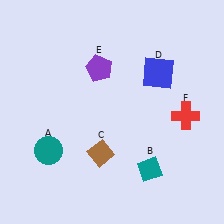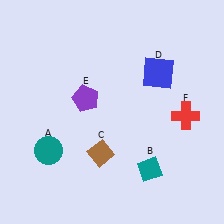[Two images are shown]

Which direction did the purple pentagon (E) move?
The purple pentagon (E) moved down.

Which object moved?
The purple pentagon (E) moved down.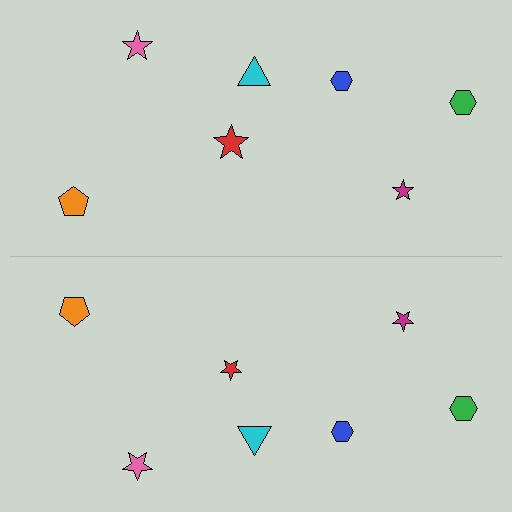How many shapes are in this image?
There are 14 shapes in this image.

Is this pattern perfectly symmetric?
No, the pattern is not perfectly symmetric. The red star on the bottom side has a different size than its mirror counterpart.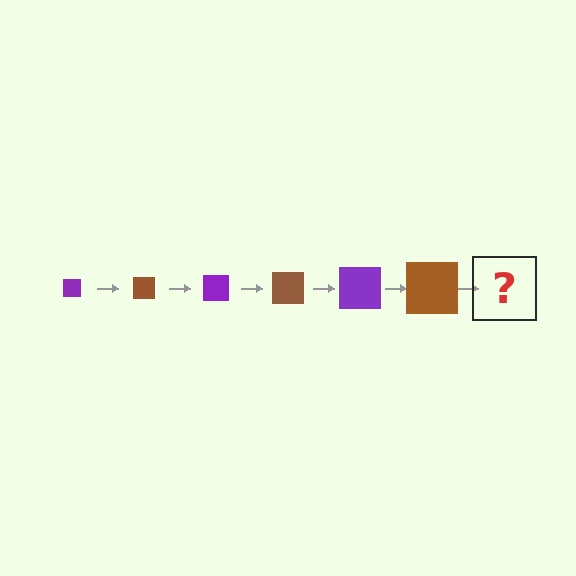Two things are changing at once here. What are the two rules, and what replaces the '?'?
The two rules are that the square grows larger each step and the color cycles through purple and brown. The '?' should be a purple square, larger than the previous one.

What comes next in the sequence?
The next element should be a purple square, larger than the previous one.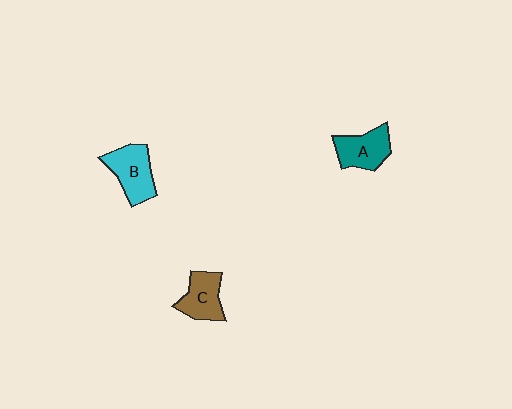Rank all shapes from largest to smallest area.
From largest to smallest: B (cyan), A (teal), C (brown).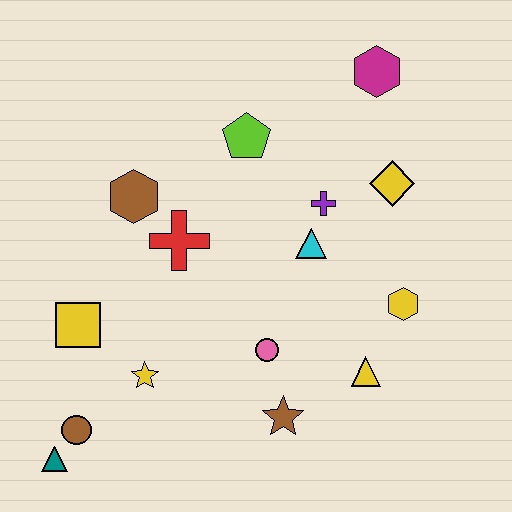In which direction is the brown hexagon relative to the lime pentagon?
The brown hexagon is to the left of the lime pentagon.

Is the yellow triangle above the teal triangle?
Yes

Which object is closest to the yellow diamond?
The purple cross is closest to the yellow diamond.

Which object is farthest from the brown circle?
The magenta hexagon is farthest from the brown circle.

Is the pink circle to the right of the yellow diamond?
No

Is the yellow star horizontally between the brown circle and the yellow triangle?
Yes